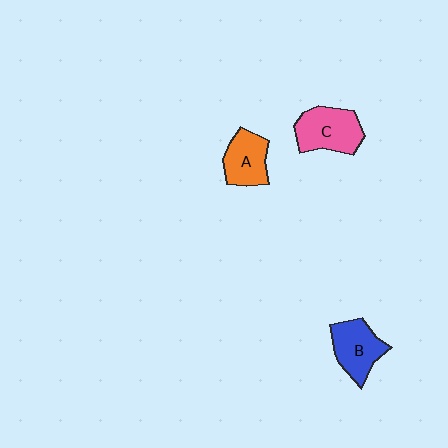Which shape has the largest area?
Shape C (pink).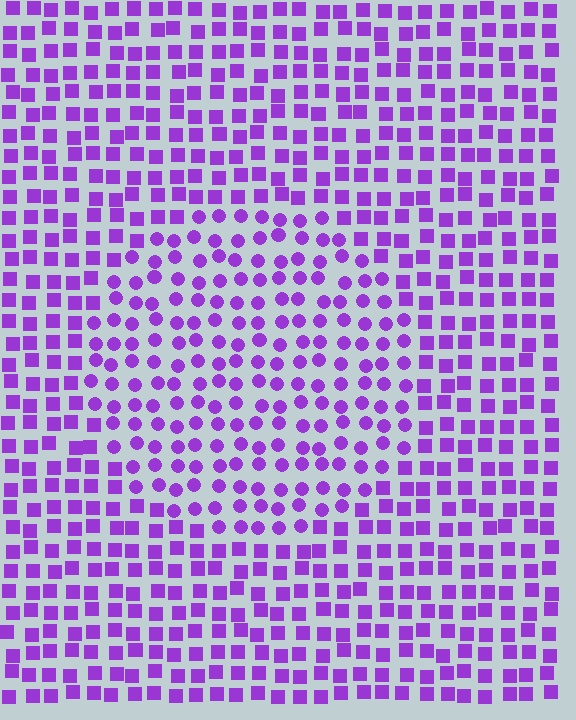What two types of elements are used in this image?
The image uses circles inside the circle region and squares outside it.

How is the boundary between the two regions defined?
The boundary is defined by a change in element shape: circles inside vs. squares outside. All elements share the same color and spacing.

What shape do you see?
I see a circle.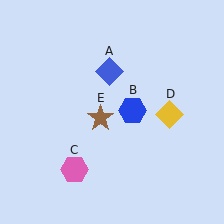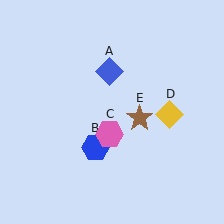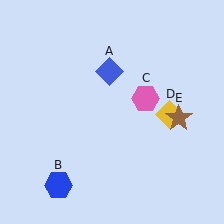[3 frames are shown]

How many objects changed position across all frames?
3 objects changed position: blue hexagon (object B), pink hexagon (object C), brown star (object E).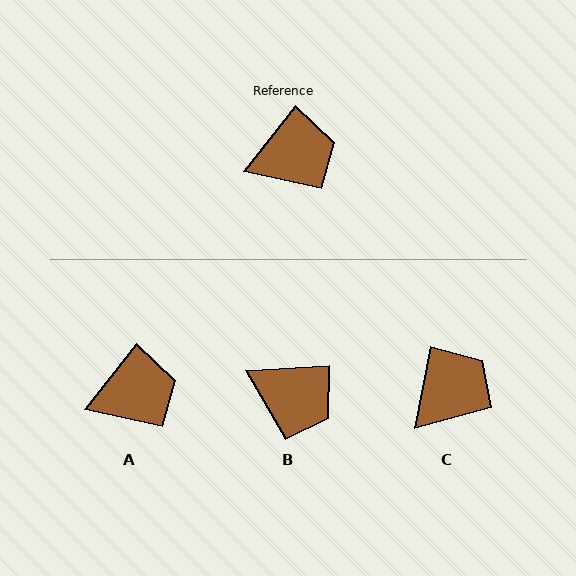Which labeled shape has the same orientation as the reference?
A.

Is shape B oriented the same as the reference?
No, it is off by about 48 degrees.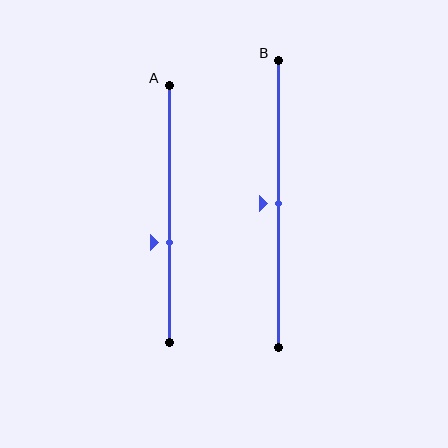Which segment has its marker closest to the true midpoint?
Segment B has its marker closest to the true midpoint.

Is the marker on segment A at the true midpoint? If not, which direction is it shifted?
No, the marker on segment A is shifted downward by about 11% of the segment length.